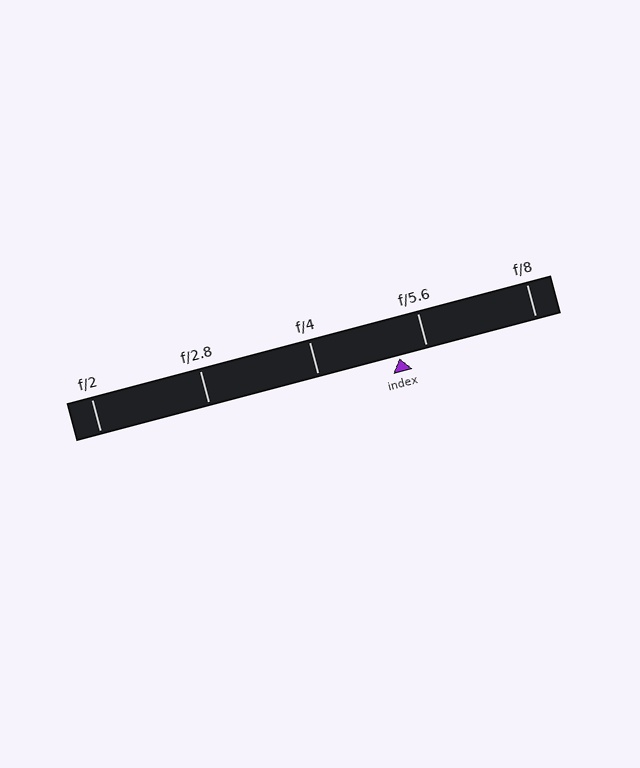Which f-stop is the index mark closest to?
The index mark is closest to f/5.6.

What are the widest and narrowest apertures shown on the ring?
The widest aperture shown is f/2 and the narrowest is f/8.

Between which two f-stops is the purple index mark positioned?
The index mark is between f/4 and f/5.6.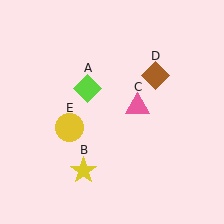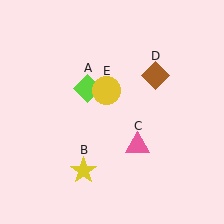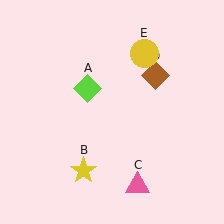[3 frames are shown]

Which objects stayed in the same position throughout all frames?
Lime diamond (object A) and yellow star (object B) and brown diamond (object D) remained stationary.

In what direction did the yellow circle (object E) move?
The yellow circle (object E) moved up and to the right.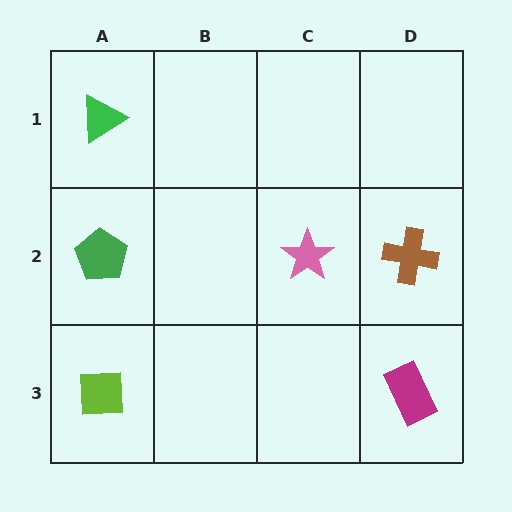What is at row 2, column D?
A brown cross.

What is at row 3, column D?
A magenta rectangle.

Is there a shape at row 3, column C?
No, that cell is empty.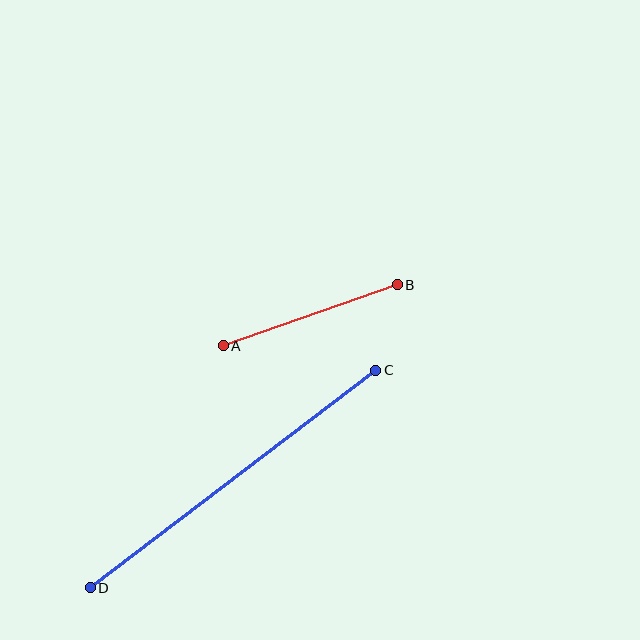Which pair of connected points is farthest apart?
Points C and D are farthest apart.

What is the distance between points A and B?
The distance is approximately 184 pixels.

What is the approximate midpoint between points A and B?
The midpoint is at approximately (310, 315) pixels.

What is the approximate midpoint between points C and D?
The midpoint is at approximately (233, 479) pixels.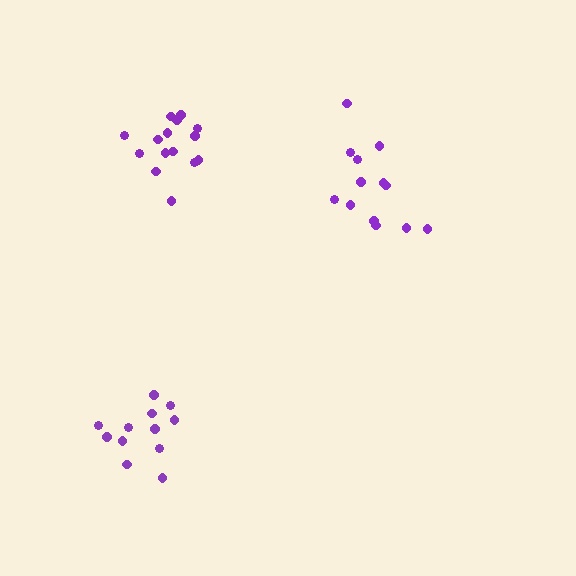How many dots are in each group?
Group 1: 15 dots, Group 2: 13 dots, Group 3: 12 dots (40 total).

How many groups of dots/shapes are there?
There are 3 groups.